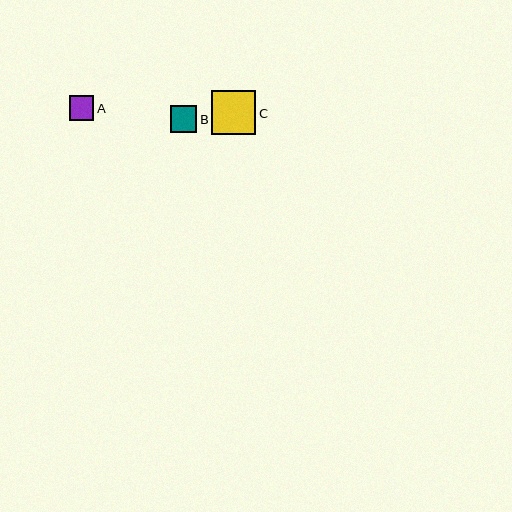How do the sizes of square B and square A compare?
Square B and square A are approximately the same size.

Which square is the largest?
Square C is the largest with a size of approximately 44 pixels.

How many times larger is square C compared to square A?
Square C is approximately 1.8 times the size of square A.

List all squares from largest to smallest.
From largest to smallest: C, B, A.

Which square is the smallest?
Square A is the smallest with a size of approximately 25 pixels.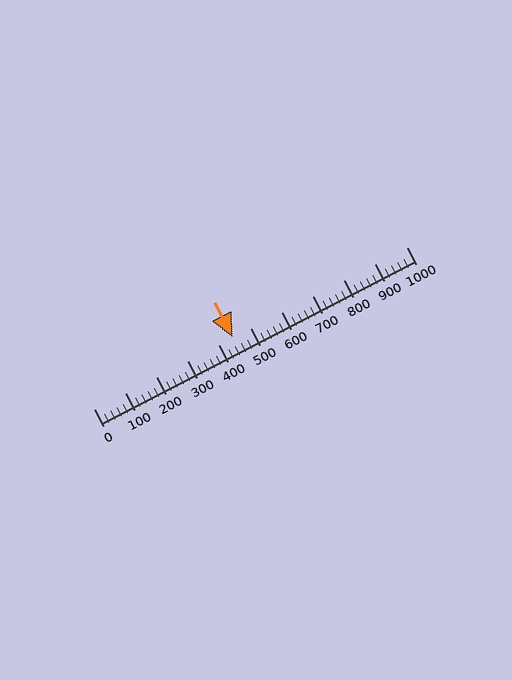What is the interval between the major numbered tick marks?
The major tick marks are spaced 100 units apart.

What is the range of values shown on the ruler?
The ruler shows values from 0 to 1000.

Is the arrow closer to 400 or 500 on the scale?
The arrow is closer to 400.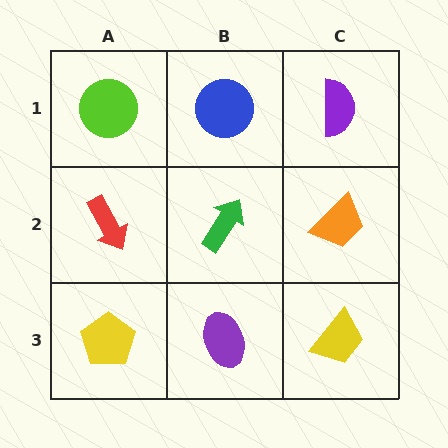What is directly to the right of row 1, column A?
A blue circle.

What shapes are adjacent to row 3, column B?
A green arrow (row 2, column B), a yellow pentagon (row 3, column A), a yellow trapezoid (row 3, column C).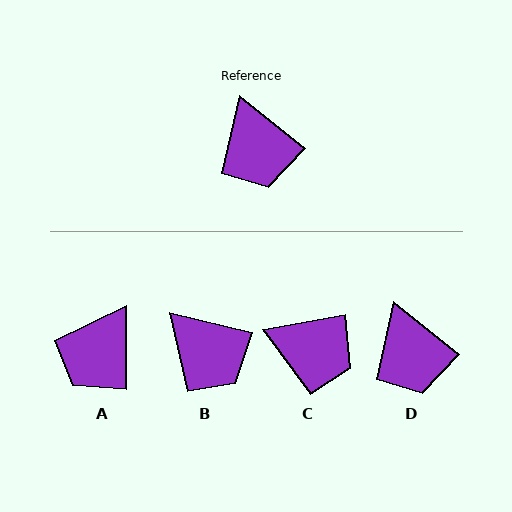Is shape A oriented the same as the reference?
No, it is off by about 51 degrees.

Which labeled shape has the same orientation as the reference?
D.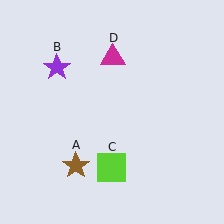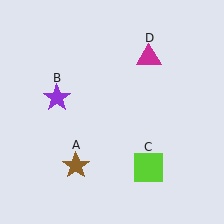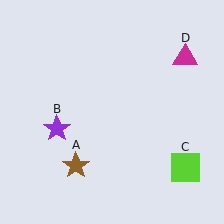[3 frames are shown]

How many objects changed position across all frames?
3 objects changed position: purple star (object B), lime square (object C), magenta triangle (object D).